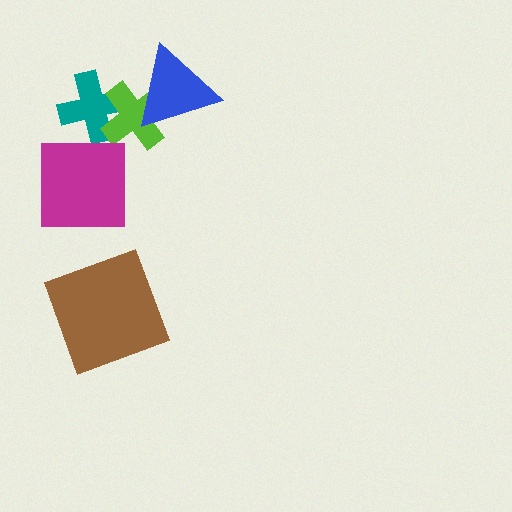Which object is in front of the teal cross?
The lime cross is in front of the teal cross.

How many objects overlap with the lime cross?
2 objects overlap with the lime cross.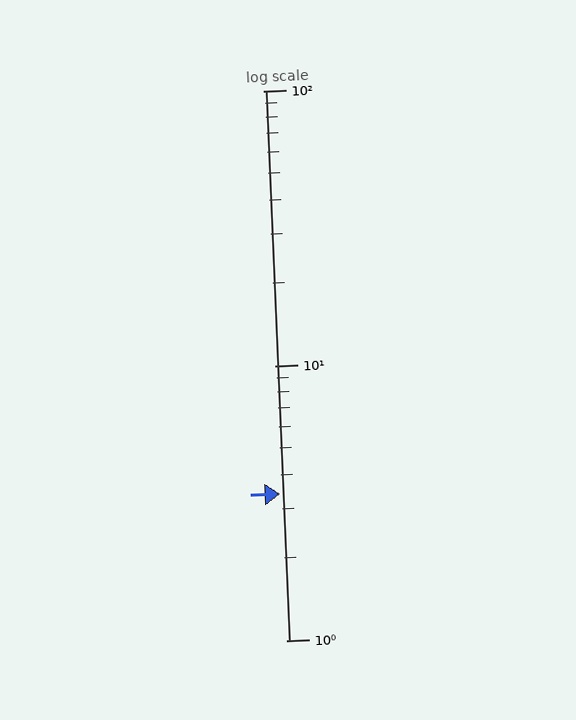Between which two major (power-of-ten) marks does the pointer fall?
The pointer is between 1 and 10.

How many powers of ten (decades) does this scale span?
The scale spans 2 decades, from 1 to 100.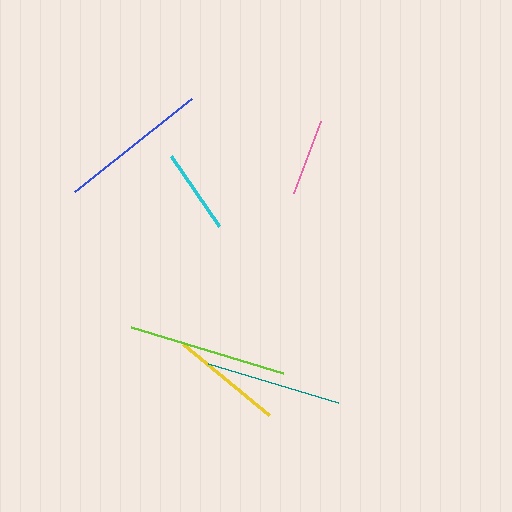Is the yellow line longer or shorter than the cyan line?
The yellow line is longer than the cyan line.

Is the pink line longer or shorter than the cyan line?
The cyan line is longer than the pink line.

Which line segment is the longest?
The lime line is the longest at approximately 159 pixels.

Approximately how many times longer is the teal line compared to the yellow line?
The teal line is approximately 1.2 times the length of the yellow line.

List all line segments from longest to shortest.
From longest to shortest: lime, blue, teal, yellow, cyan, pink.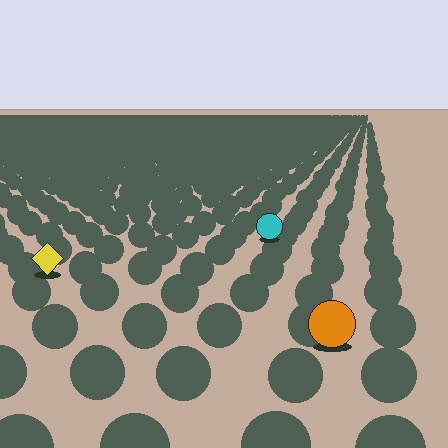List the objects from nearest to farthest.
From nearest to farthest: the orange circle, the yellow diamond, the cyan circle.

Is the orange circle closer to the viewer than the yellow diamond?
Yes. The orange circle is closer — you can tell from the texture gradient: the ground texture is coarser near it.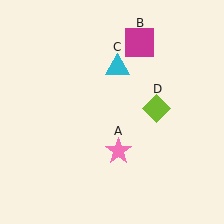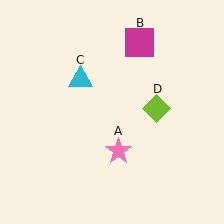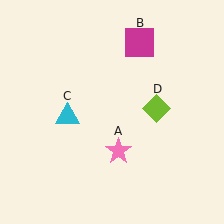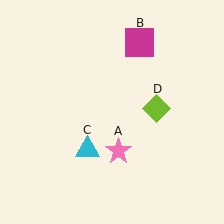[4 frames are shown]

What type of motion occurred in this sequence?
The cyan triangle (object C) rotated counterclockwise around the center of the scene.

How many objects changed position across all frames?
1 object changed position: cyan triangle (object C).